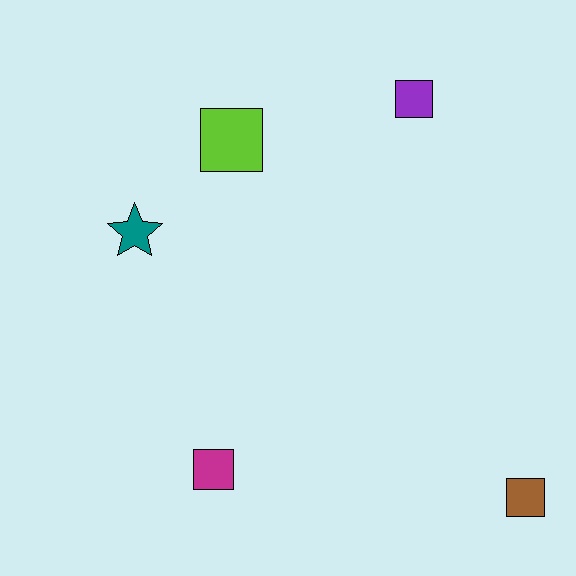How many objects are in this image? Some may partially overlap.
There are 5 objects.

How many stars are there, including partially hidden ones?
There is 1 star.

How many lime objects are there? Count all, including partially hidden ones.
There is 1 lime object.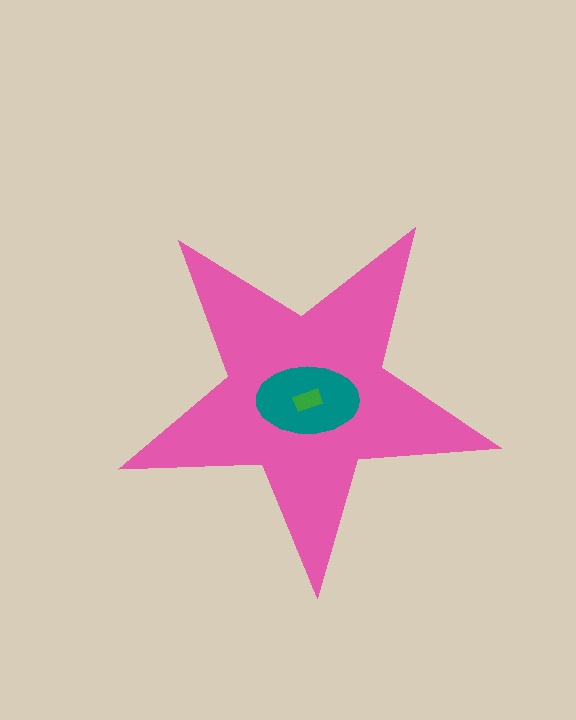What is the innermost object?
The green rectangle.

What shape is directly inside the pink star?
The teal ellipse.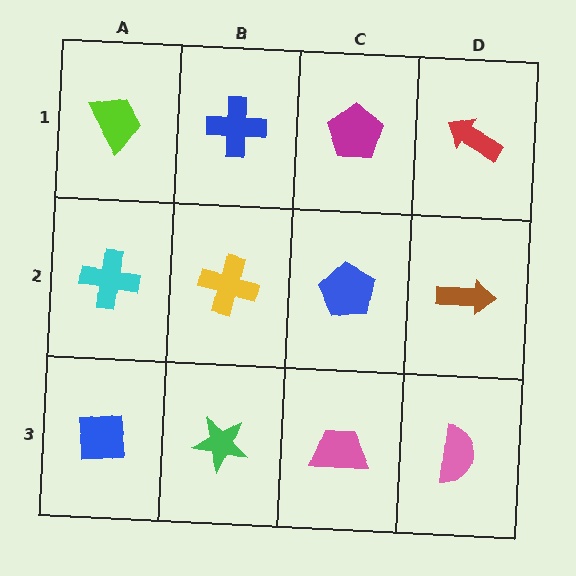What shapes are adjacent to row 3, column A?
A cyan cross (row 2, column A), a green star (row 3, column B).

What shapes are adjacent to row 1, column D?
A brown arrow (row 2, column D), a magenta pentagon (row 1, column C).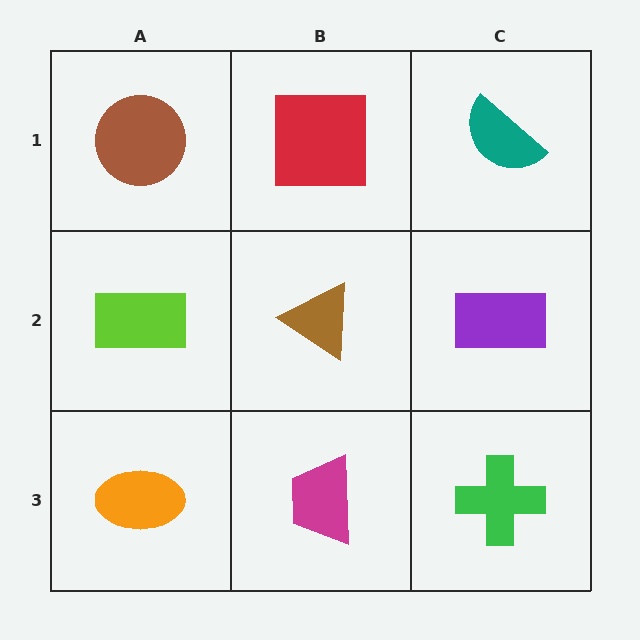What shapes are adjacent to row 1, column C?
A purple rectangle (row 2, column C), a red square (row 1, column B).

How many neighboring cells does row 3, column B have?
3.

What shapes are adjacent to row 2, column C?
A teal semicircle (row 1, column C), a green cross (row 3, column C), a brown triangle (row 2, column B).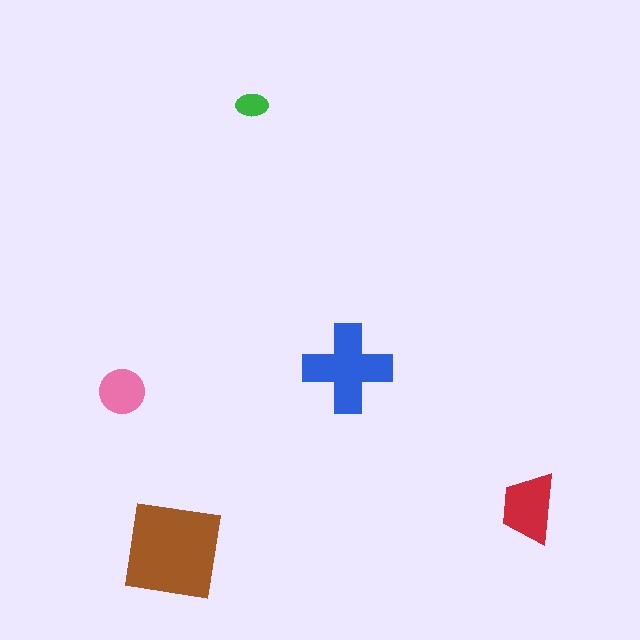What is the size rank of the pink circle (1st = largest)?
4th.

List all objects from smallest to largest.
The green ellipse, the pink circle, the red trapezoid, the blue cross, the brown square.